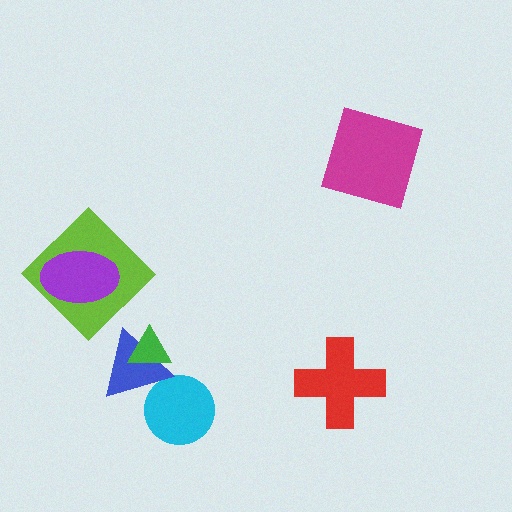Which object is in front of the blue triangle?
The green triangle is in front of the blue triangle.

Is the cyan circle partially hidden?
Yes, it is partially covered by another shape.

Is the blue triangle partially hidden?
Yes, it is partially covered by another shape.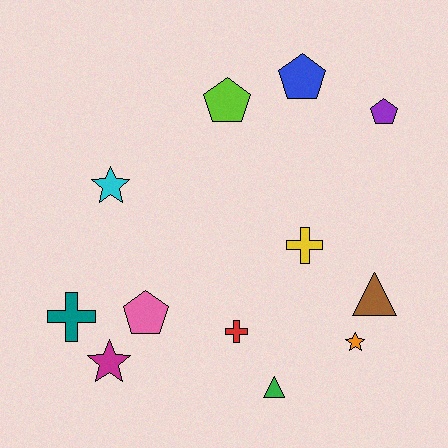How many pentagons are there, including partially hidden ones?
There are 4 pentagons.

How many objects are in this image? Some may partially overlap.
There are 12 objects.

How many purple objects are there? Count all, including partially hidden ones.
There is 1 purple object.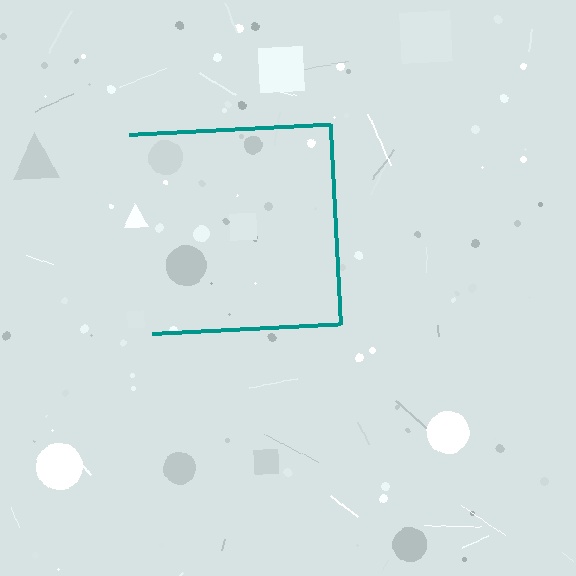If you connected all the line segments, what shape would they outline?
They would outline a square.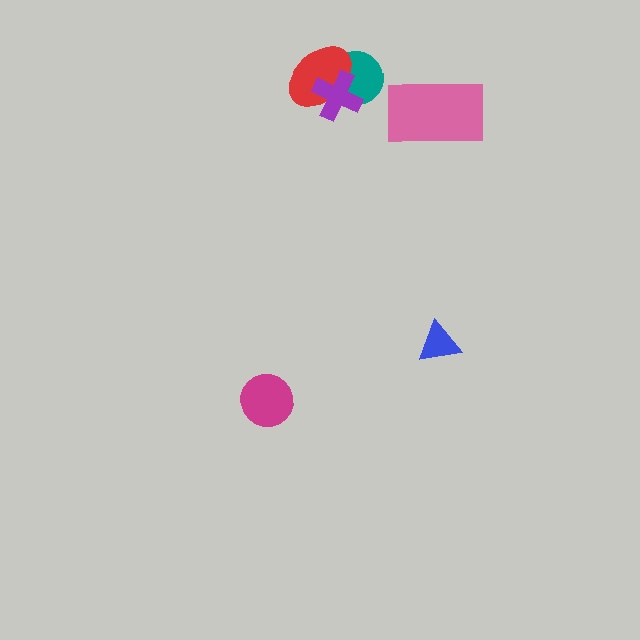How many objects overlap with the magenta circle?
0 objects overlap with the magenta circle.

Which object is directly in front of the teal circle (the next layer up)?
The red ellipse is directly in front of the teal circle.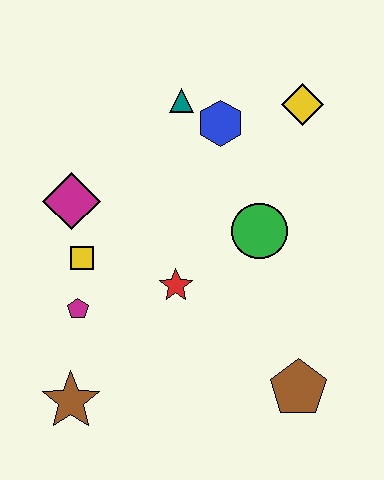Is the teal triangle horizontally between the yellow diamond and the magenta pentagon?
Yes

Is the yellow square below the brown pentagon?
No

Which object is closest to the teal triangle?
The blue hexagon is closest to the teal triangle.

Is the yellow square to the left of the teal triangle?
Yes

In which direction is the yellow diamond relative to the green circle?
The yellow diamond is above the green circle.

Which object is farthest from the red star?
The yellow diamond is farthest from the red star.